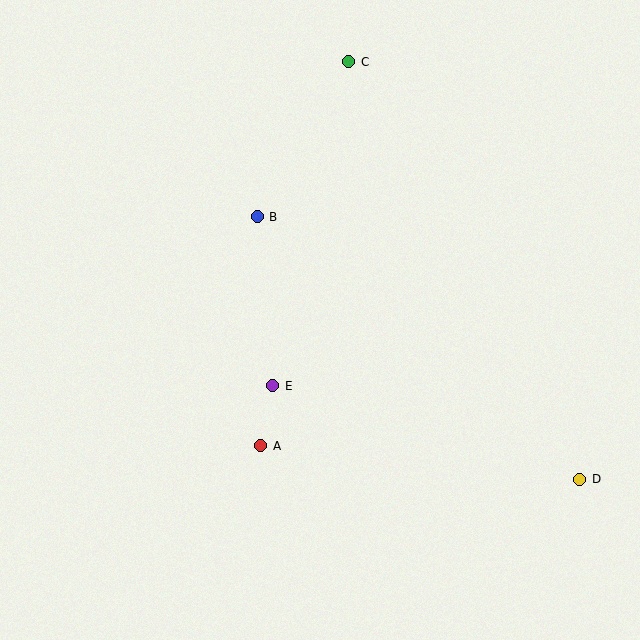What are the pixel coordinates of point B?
Point B is at (257, 217).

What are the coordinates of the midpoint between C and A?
The midpoint between C and A is at (305, 254).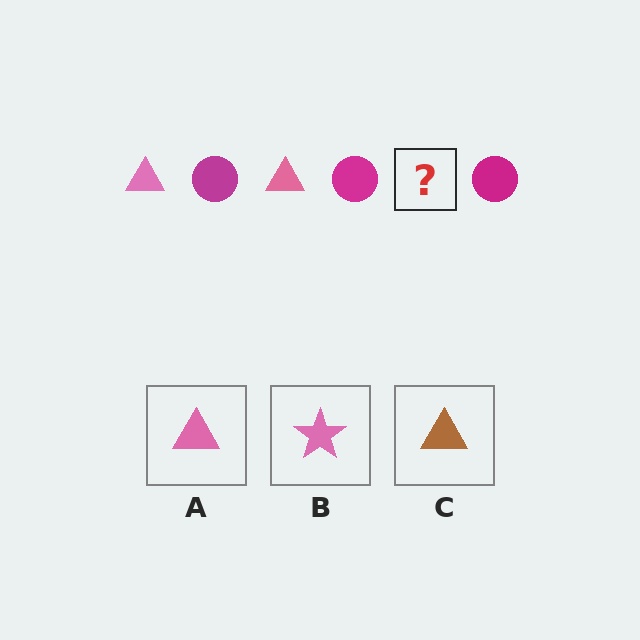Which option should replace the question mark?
Option A.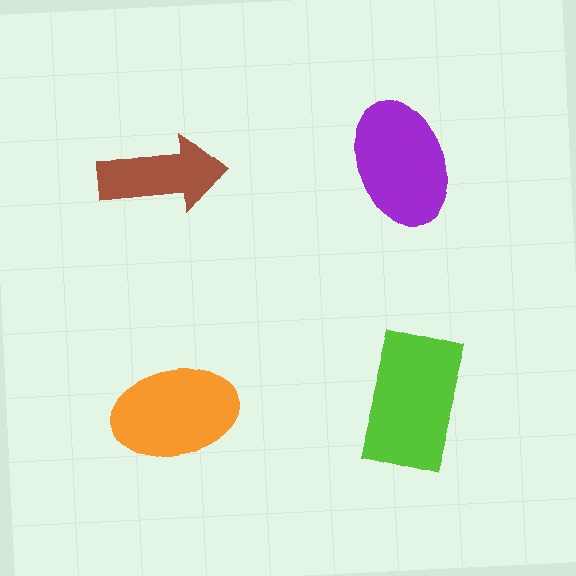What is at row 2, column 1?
An orange ellipse.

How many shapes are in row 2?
2 shapes.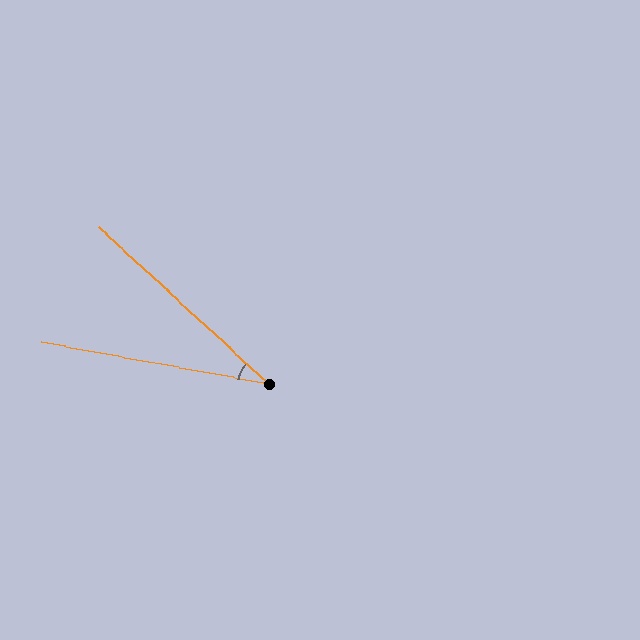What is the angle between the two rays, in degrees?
Approximately 33 degrees.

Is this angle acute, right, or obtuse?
It is acute.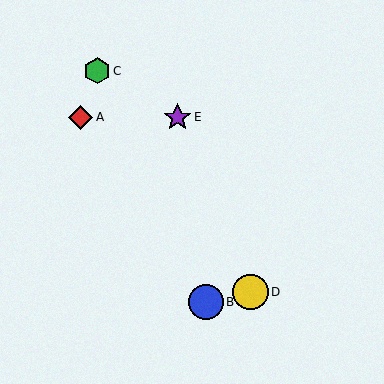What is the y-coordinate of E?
Object E is at y≈117.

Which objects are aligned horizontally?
Objects A, E are aligned horizontally.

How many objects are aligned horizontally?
2 objects (A, E) are aligned horizontally.